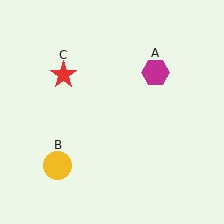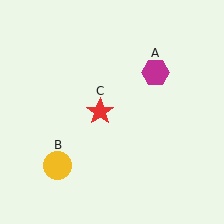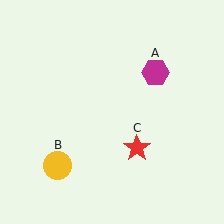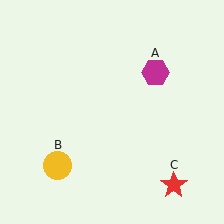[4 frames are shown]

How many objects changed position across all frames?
1 object changed position: red star (object C).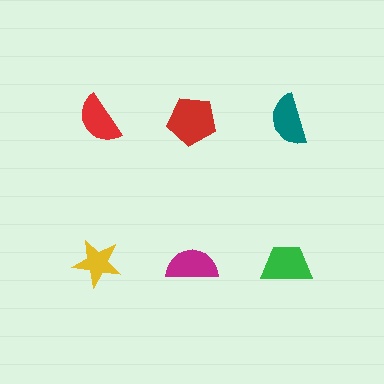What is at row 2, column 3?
A green trapezoid.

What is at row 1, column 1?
A red semicircle.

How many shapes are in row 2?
3 shapes.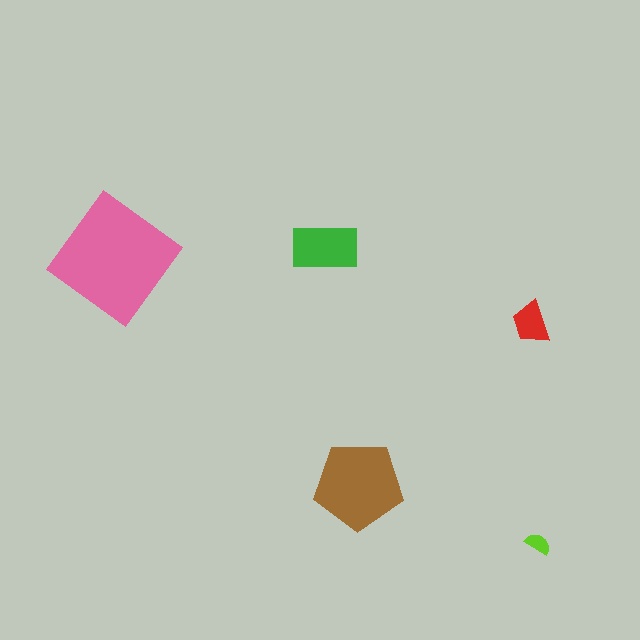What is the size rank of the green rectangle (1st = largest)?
3rd.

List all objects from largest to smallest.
The pink diamond, the brown pentagon, the green rectangle, the red trapezoid, the lime semicircle.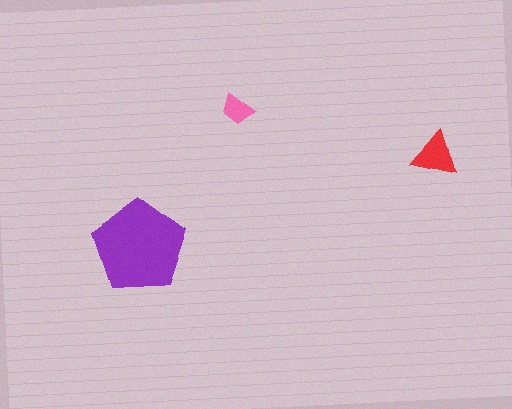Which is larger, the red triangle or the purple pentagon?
The purple pentagon.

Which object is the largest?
The purple pentagon.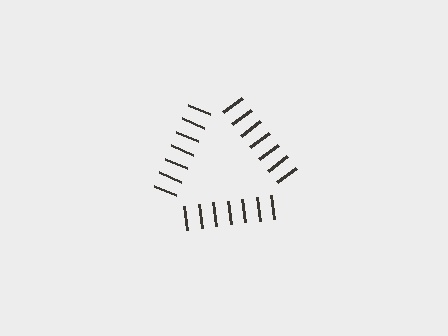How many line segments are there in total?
21 — 7 along each of the 3 edges.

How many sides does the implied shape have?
3 sides — the line-ends trace a triangle.